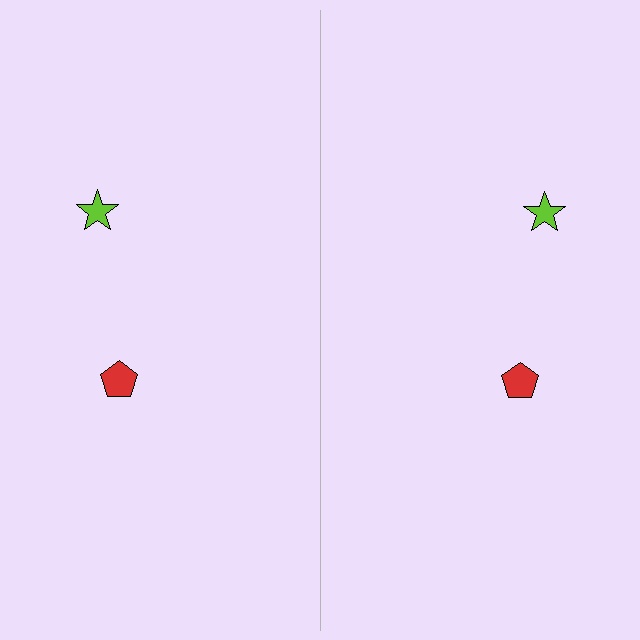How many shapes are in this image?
There are 4 shapes in this image.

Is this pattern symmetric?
Yes, this pattern has bilateral (reflection) symmetry.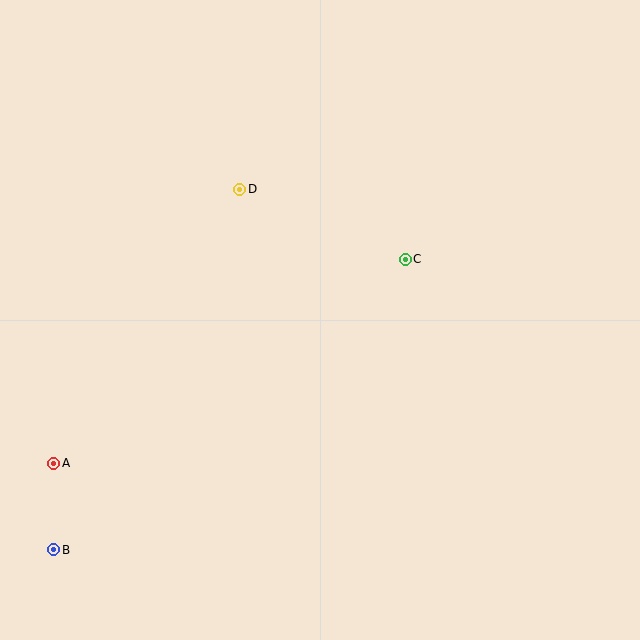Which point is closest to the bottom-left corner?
Point B is closest to the bottom-left corner.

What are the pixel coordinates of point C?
Point C is at (405, 259).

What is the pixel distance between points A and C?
The distance between A and C is 406 pixels.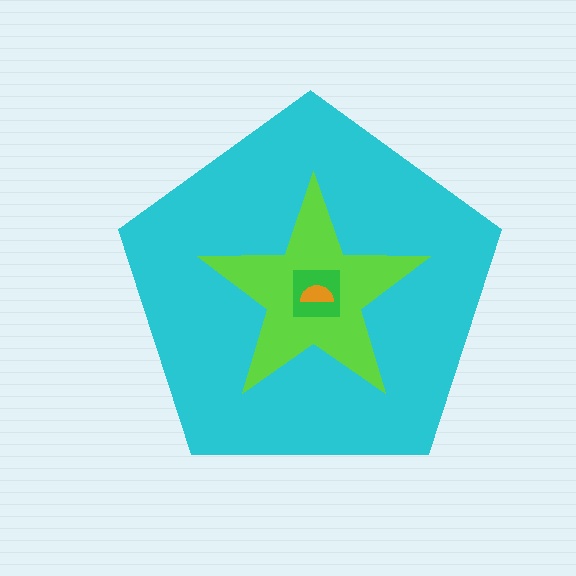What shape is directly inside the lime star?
The green square.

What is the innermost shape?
The orange semicircle.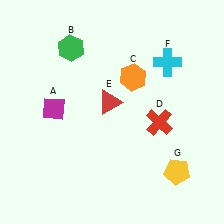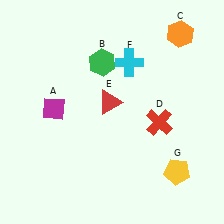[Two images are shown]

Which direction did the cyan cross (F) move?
The cyan cross (F) moved left.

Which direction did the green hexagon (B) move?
The green hexagon (B) moved right.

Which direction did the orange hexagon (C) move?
The orange hexagon (C) moved right.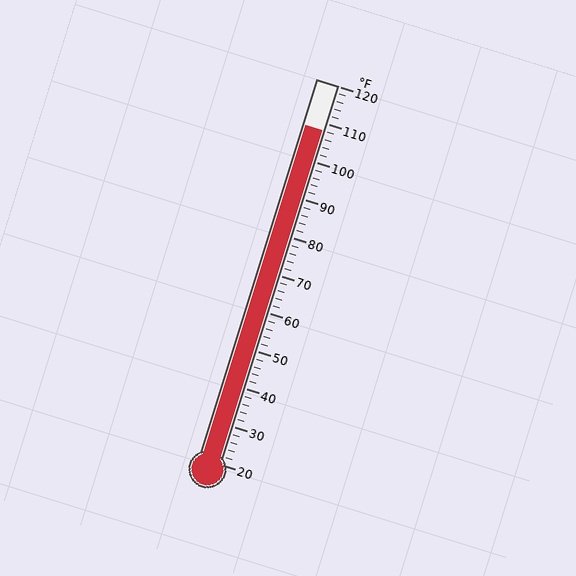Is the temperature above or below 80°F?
The temperature is above 80°F.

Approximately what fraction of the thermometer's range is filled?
The thermometer is filled to approximately 90% of its range.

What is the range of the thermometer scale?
The thermometer scale ranges from 20°F to 120°F.